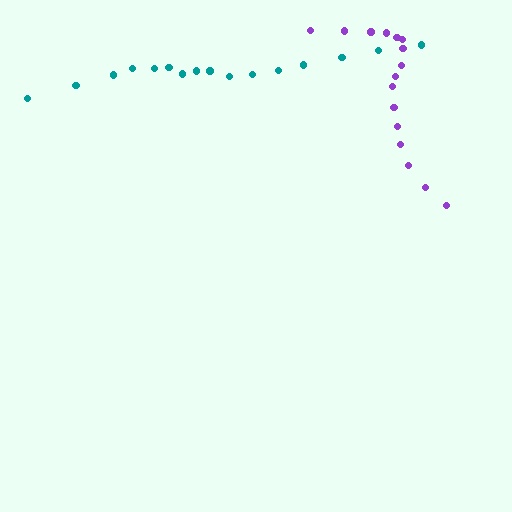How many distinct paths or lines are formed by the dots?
There are 2 distinct paths.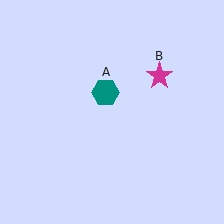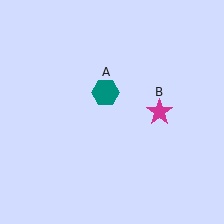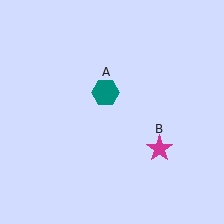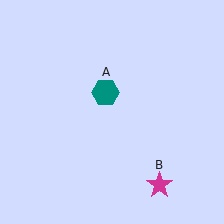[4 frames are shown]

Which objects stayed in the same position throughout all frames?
Teal hexagon (object A) remained stationary.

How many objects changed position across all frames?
1 object changed position: magenta star (object B).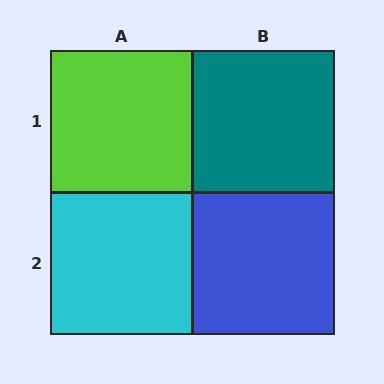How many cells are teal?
1 cell is teal.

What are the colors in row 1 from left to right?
Lime, teal.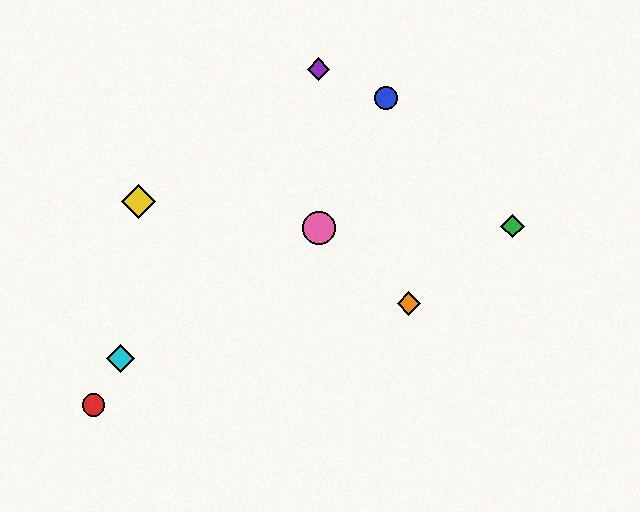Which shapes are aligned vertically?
The purple diamond, the pink circle are aligned vertically.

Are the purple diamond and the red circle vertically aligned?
No, the purple diamond is at x≈319 and the red circle is at x≈94.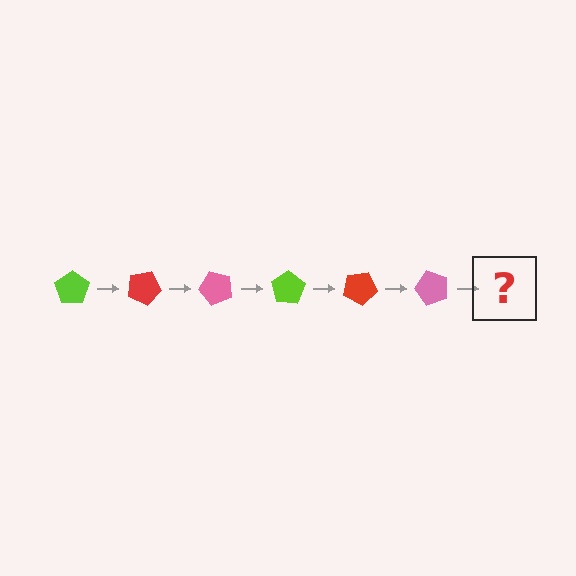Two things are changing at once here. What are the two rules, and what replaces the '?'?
The two rules are that it rotates 25 degrees each step and the color cycles through lime, red, and pink. The '?' should be a lime pentagon, rotated 150 degrees from the start.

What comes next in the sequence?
The next element should be a lime pentagon, rotated 150 degrees from the start.